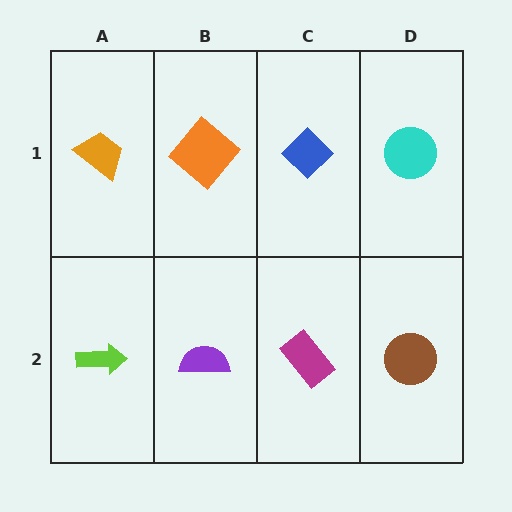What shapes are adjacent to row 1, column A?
A lime arrow (row 2, column A), an orange diamond (row 1, column B).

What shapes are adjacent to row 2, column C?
A blue diamond (row 1, column C), a purple semicircle (row 2, column B), a brown circle (row 2, column D).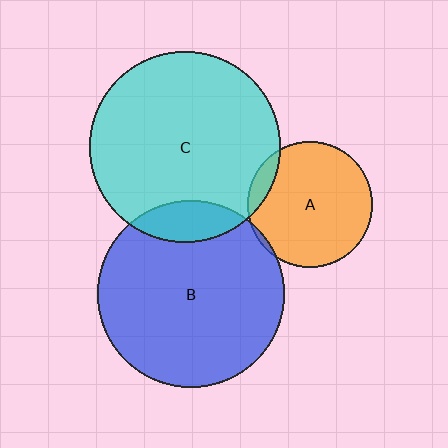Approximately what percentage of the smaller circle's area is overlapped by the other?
Approximately 10%.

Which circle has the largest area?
Circle C (cyan).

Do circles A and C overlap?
Yes.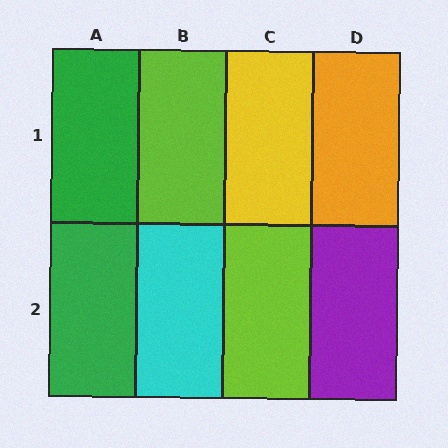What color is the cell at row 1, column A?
Green.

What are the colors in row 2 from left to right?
Green, cyan, lime, purple.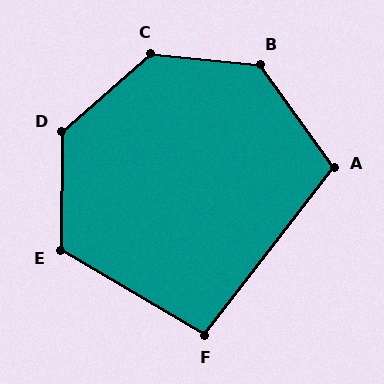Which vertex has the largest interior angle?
C, at approximately 133 degrees.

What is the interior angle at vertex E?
Approximately 120 degrees (obtuse).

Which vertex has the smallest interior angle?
F, at approximately 97 degrees.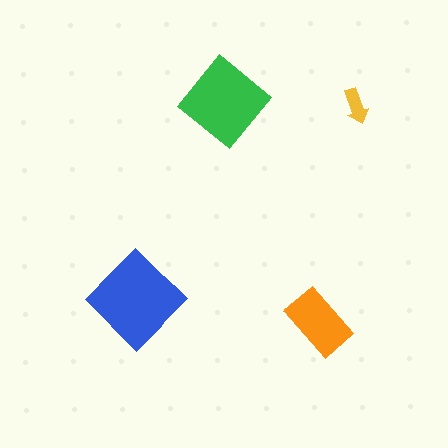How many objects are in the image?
There are 4 objects in the image.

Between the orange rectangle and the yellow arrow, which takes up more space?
The orange rectangle.